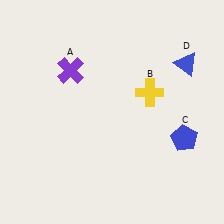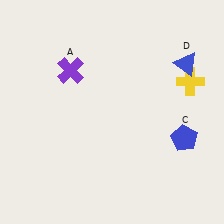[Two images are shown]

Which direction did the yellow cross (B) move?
The yellow cross (B) moved right.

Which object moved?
The yellow cross (B) moved right.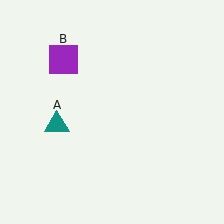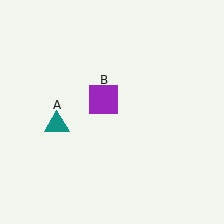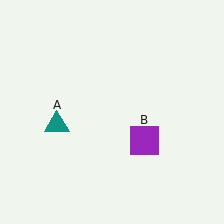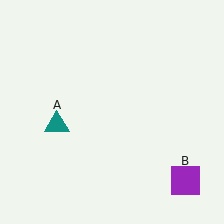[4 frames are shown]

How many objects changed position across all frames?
1 object changed position: purple square (object B).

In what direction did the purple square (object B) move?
The purple square (object B) moved down and to the right.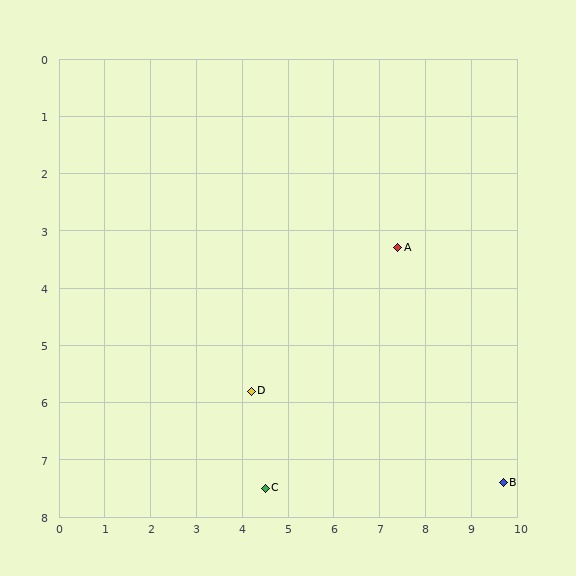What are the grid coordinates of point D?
Point D is at approximately (4.2, 5.8).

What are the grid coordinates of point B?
Point B is at approximately (9.7, 7.4).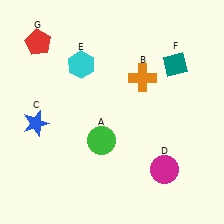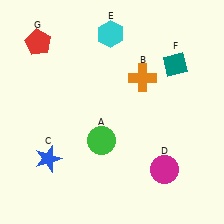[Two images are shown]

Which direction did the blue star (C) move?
The blue star (C) moved down.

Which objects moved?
The objects that moved are: the blue star (C), the cyan hexagon (E).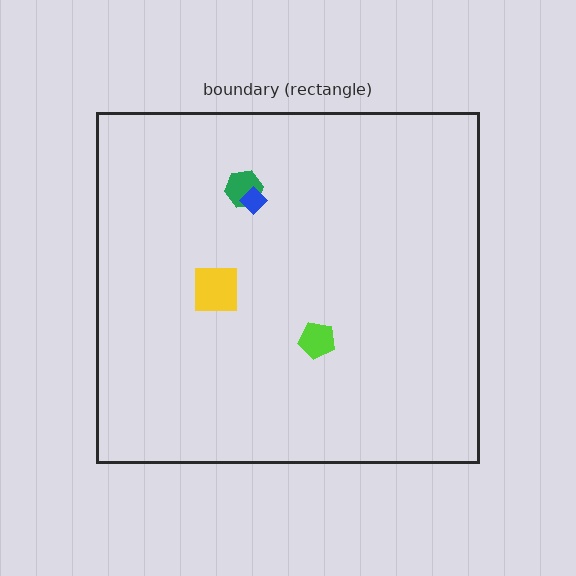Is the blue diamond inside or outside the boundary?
Inside.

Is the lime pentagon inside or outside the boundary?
Inside.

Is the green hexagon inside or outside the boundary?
Inside.